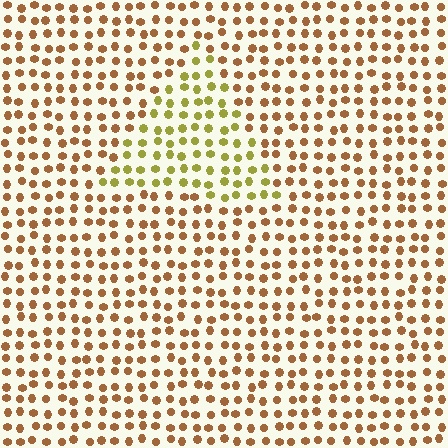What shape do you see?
I see a triangle.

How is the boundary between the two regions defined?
The boundary is defined purely by a slight shift in hue (about 40 degrees). Spacing, size, and orientation are identical on both sides.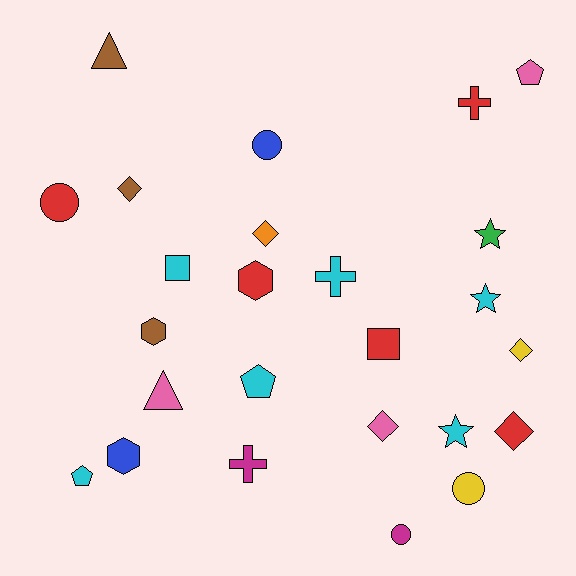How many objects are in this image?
There are 25 objects.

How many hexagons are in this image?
There are 3 hexagons.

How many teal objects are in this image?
There are no teal objects.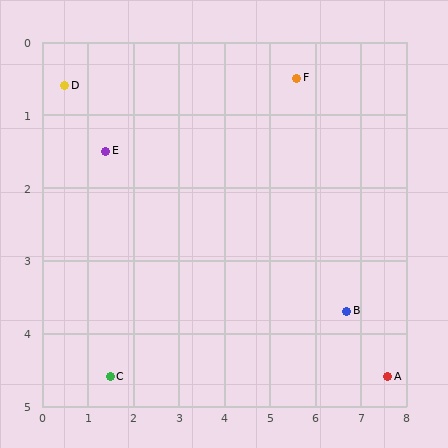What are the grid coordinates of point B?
Point B is at approximately (6.7, 3.7).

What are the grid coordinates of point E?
Point E is at approximately (1.4, 1.5).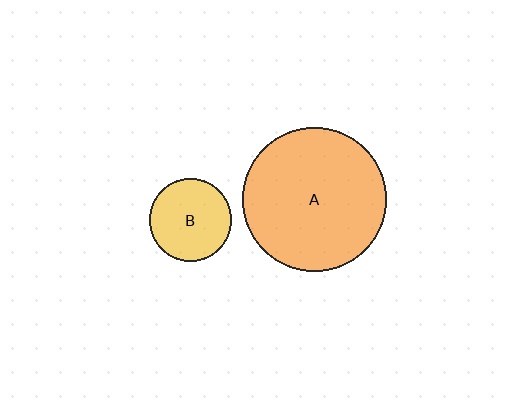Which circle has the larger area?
Circle A (orange).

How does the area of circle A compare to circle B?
Approximately 3.1 times.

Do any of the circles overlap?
No, none of the circles overlap.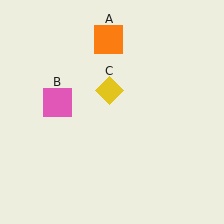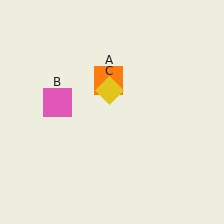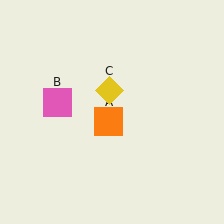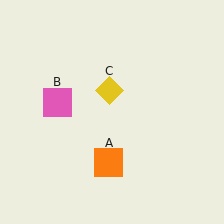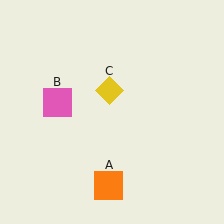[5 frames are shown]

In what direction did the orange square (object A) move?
The orange square (object A) moved down.